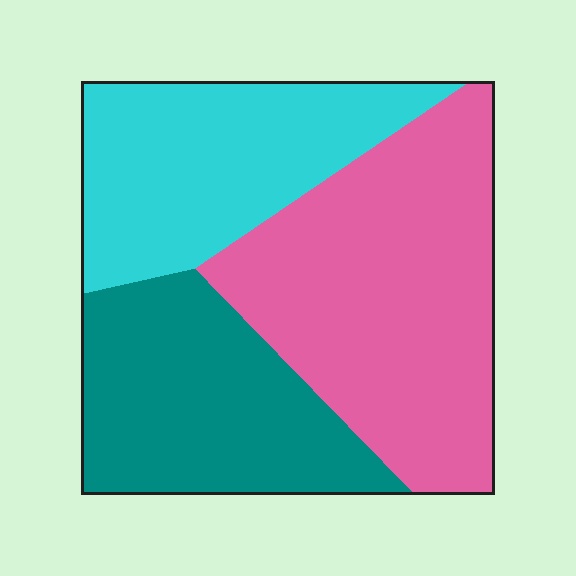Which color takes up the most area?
Pink, at roughly 45%.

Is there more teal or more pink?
Pink.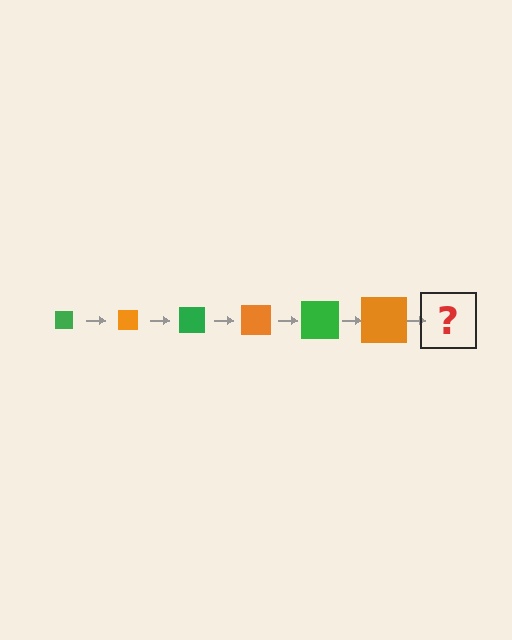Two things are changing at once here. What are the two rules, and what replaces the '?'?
The two rules are that the square grows larger each step and the color cycles through green and orange. The '?' should be a green square, larger than the previous one.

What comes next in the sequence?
The next element should be a green square, larger than the previous one.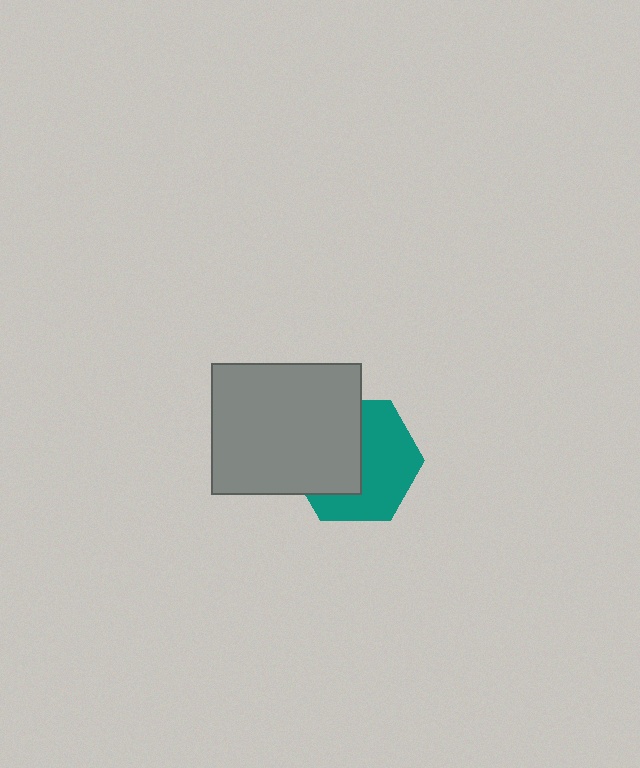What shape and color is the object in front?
The object in front is a gray rectangle.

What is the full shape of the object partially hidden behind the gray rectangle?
The partially hidden object is a teal hexagon.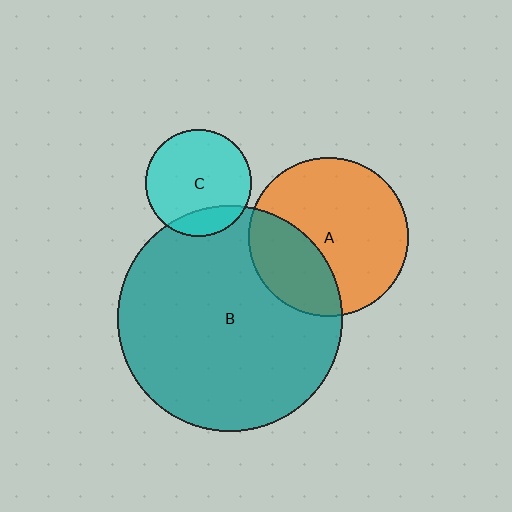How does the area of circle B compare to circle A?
Approximately 2.0 times.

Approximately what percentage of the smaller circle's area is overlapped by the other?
Approximately 15%.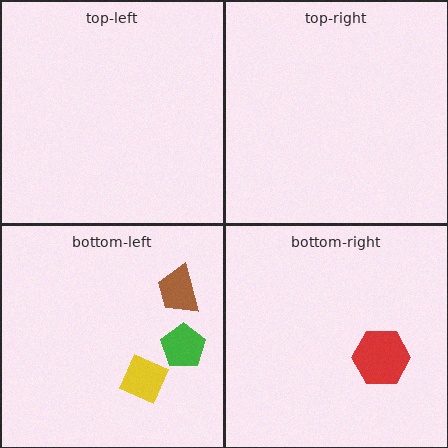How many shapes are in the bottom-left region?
3.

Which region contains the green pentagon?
The bottom-left region.